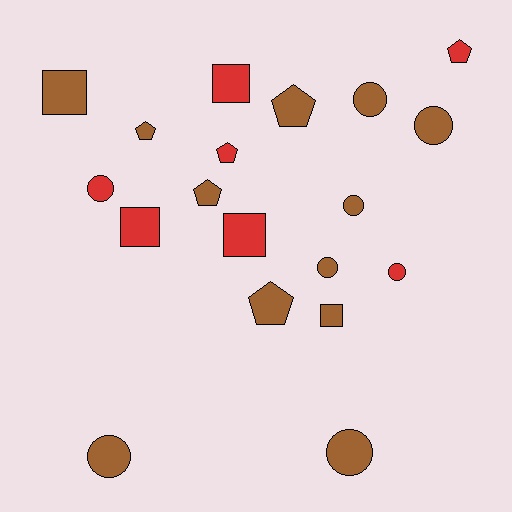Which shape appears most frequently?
Circle, with 8 objects.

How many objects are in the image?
There are 19 objects.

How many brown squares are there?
There are 2 brown squares.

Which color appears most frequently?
Brown, with 12 objects.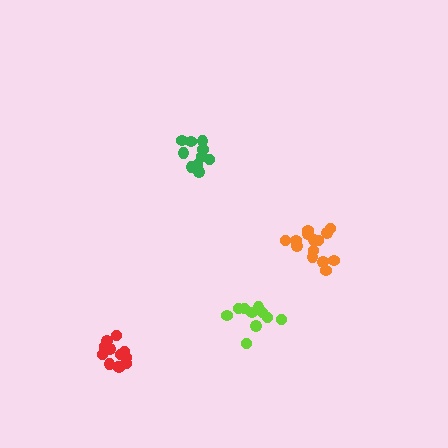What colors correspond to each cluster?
The clusters are colored: lime, green, orange, red.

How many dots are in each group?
Group 1: 10 dots, Group 2: 10 dots, Group 3: 14 dots, Group 4: 13 dots (47 total).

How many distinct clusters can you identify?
There are 4 distinct clusters.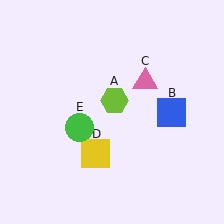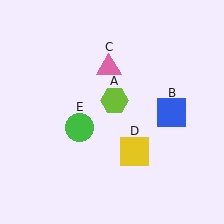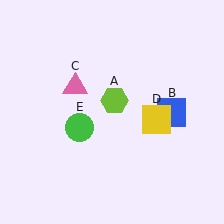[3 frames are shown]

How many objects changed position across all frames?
2 objects changed position: pink triangle (object C), yellow square (object D).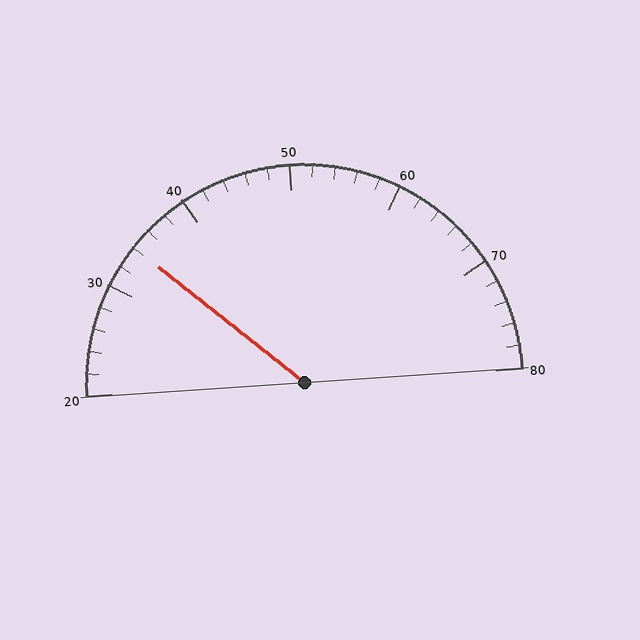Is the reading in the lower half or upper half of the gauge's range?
The reading is in the lower half of the range (20 to 80).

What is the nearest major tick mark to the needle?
The nearest major tick mark is 30.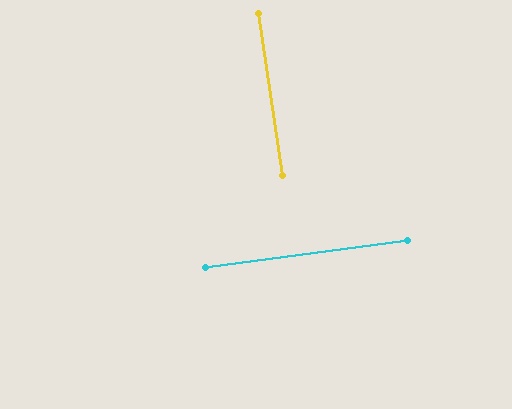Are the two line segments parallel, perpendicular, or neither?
Perpendicular — they meet at approximately 89°.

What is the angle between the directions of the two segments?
Approximately 89 degrees.